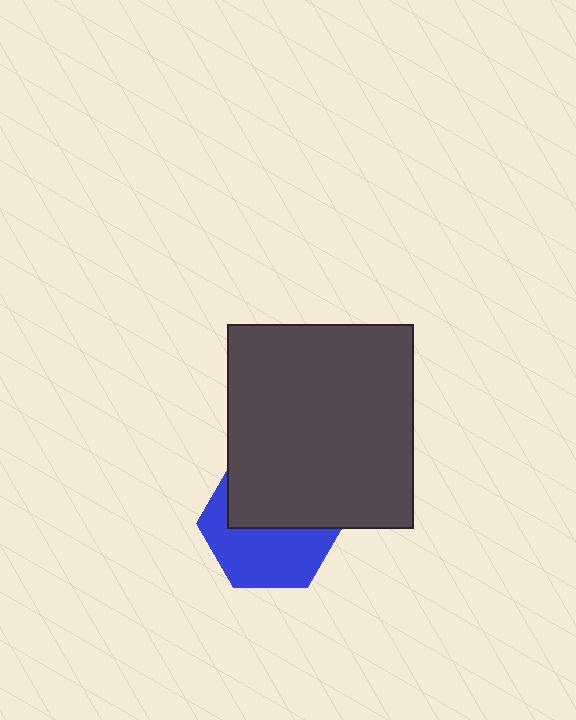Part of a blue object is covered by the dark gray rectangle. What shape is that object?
It is a hexagon.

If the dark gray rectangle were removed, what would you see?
You would see the complete blue hexagon.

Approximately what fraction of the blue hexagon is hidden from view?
Roughly 49% of the blue hexagon is hidden behind the dark gray rectangle.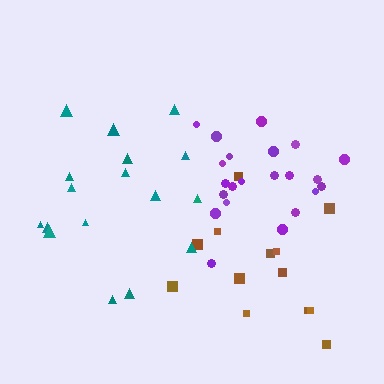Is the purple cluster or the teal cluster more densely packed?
Purple.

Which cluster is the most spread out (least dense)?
Teal.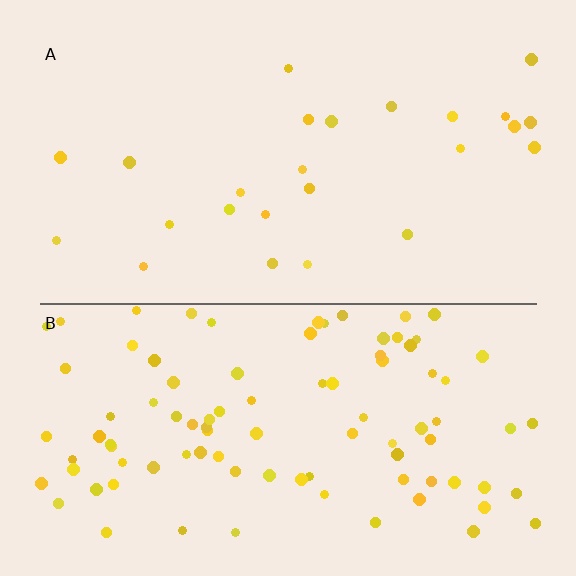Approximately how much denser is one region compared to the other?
Approximately 3.7× — region B over region A.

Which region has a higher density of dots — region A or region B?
B (the bottom).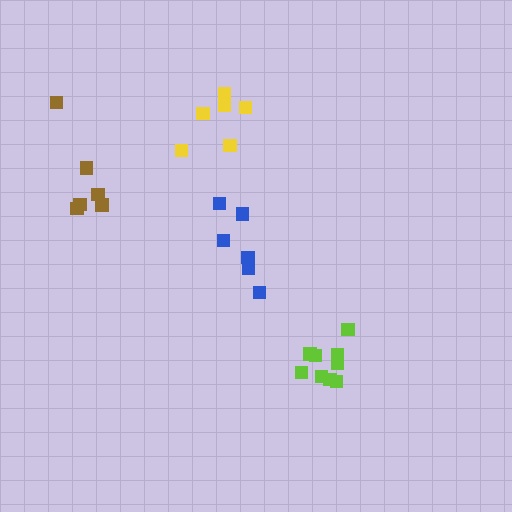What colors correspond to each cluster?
The clusters are colored: brown, blue, lime, yellow.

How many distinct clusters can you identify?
There are 4 distinct clusters.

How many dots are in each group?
Group 1: 6 dots, Group 2: 6 dots, Group 3: 9 dots, Group 4: 6 dots (27 total).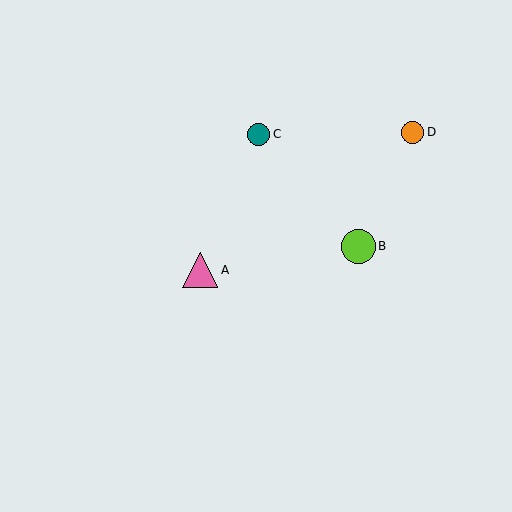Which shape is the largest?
The pink triangle (labeled A) is the largest.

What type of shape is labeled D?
Shape D is an orange circle.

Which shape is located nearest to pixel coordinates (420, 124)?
The orange circle (labeled D) at (413, 132) is nearest to that location.